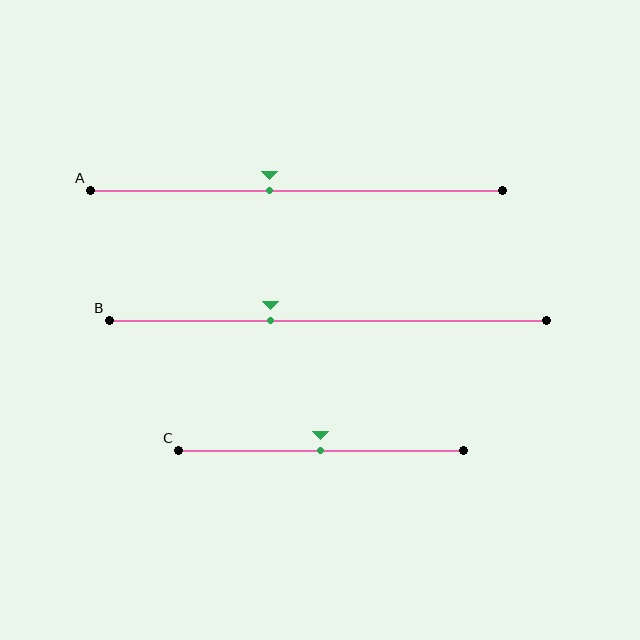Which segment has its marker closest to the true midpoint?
Segment C has its marker closest to the true midpoint.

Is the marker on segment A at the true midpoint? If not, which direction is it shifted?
No, the marker on segment A is shifted to the left by about 6% of the segment length.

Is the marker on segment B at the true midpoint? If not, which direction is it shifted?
No, the marker on segment B is shifted to the left by about 13% of the segment length.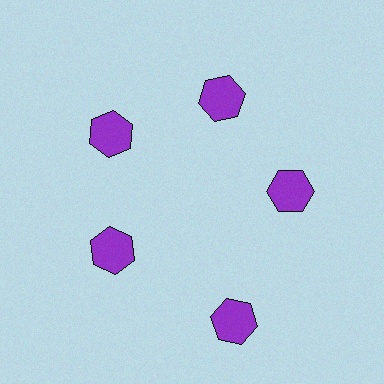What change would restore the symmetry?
The symmetry would be restored by moving it inward, back onto the ring so that all 5 hexagons sit at equal angles and equal distance from the center.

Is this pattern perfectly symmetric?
No. The 5 purple hexagons are arranged in a ring, but one element near the 5 o'clock position is pushed outward from the center, breaking the 5-fold rotational symmetry.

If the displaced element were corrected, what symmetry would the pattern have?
It would have 5-fold rotational symmetry — the pattern would map onto itself every 72 degrees.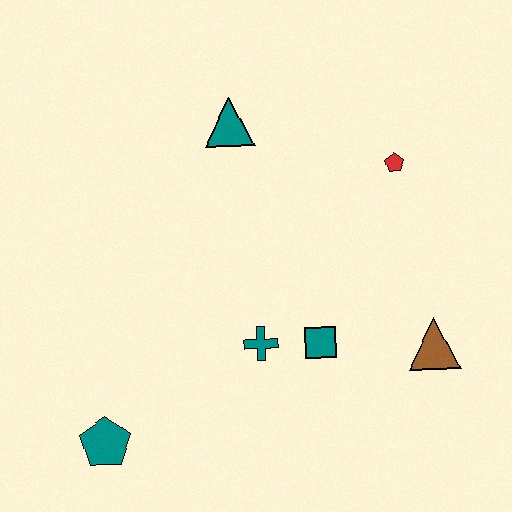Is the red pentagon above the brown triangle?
Yes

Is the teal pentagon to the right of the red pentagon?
No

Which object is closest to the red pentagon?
The teal triangle is closest to the red pentagon.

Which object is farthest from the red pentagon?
The teal pentagon is farthest from the red pentagon.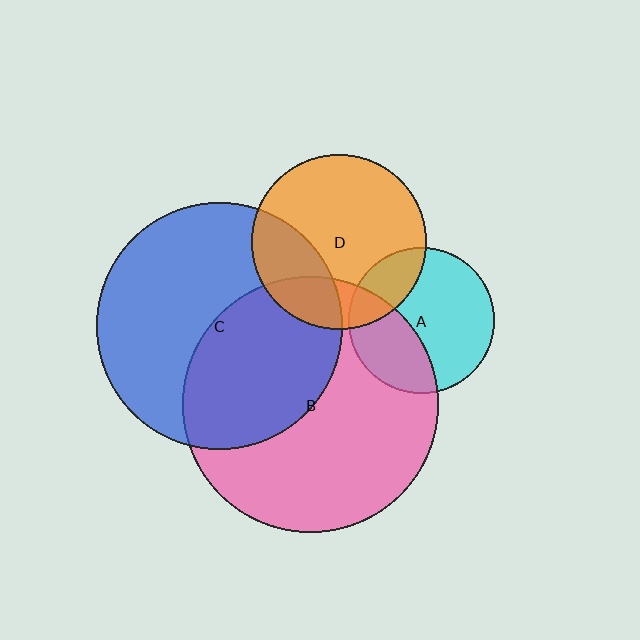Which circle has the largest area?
Circle B (pink).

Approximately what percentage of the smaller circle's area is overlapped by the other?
Approximately 45%.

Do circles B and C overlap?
Yes.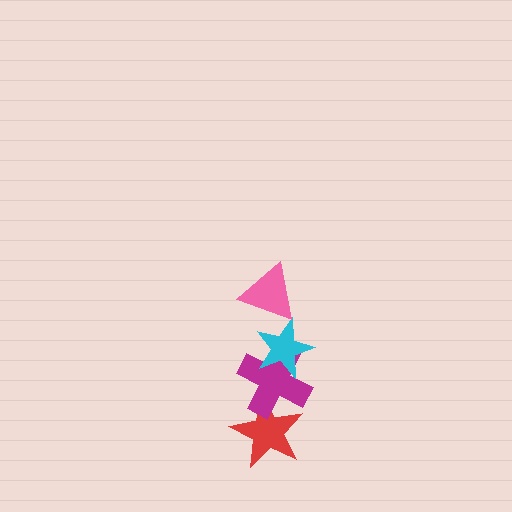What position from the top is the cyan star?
The cyan star is 2nd from the top.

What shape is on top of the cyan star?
The pink triangle is on top of the cyan star.